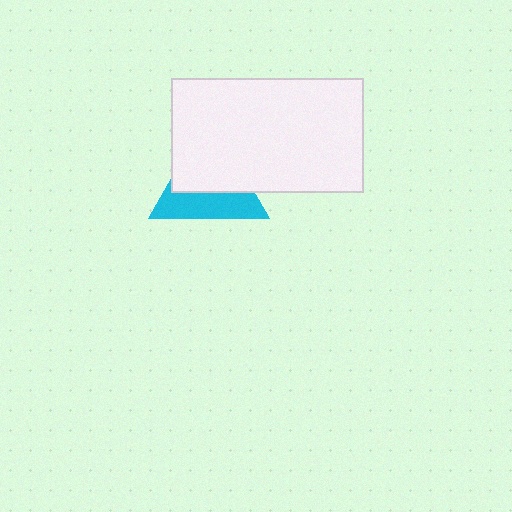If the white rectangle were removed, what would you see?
You would see the complete cyan triangle.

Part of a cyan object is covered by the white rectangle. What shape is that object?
It is a triangle.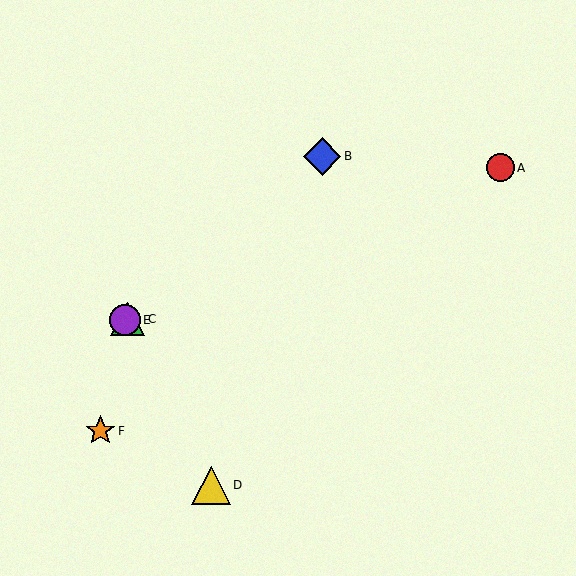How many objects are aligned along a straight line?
3 objects (A, C, E) are aligned along a straight line.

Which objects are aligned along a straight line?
Objects A, C, E are aligned along a straight line.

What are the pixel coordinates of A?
Object A is at (500, 168).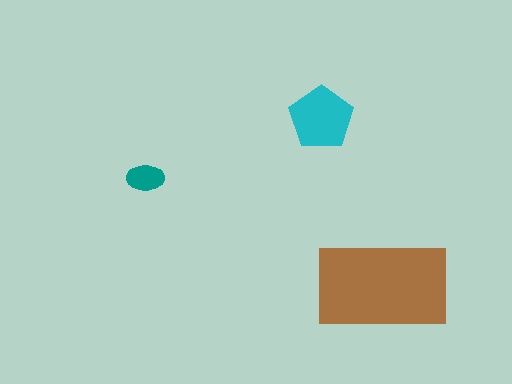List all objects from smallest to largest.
The teal ellipse, the cyan pentagon, the brown rectangle.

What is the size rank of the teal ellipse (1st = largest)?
3rd.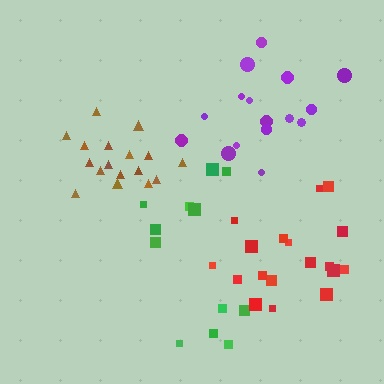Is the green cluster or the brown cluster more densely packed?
Brown.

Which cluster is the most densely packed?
Brown.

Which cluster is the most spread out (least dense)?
Green.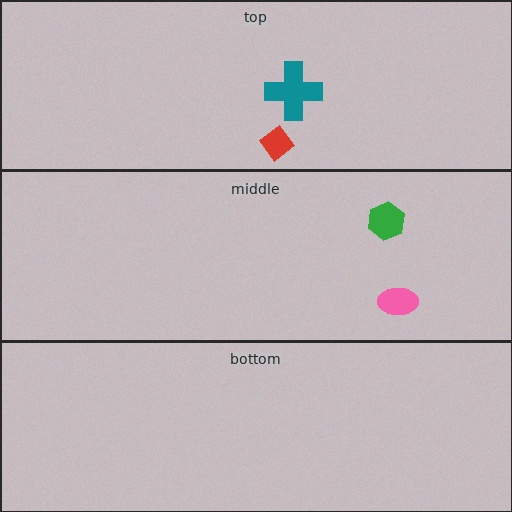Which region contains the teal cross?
The top region.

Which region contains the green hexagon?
The middle region.